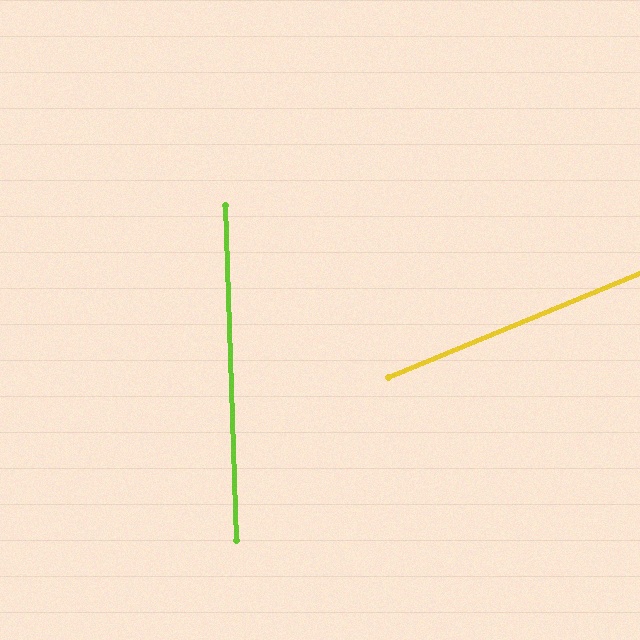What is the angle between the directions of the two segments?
Approximately 69 degrees.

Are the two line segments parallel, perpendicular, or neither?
Neither parallel nor perpendicular — they differ by about 69°.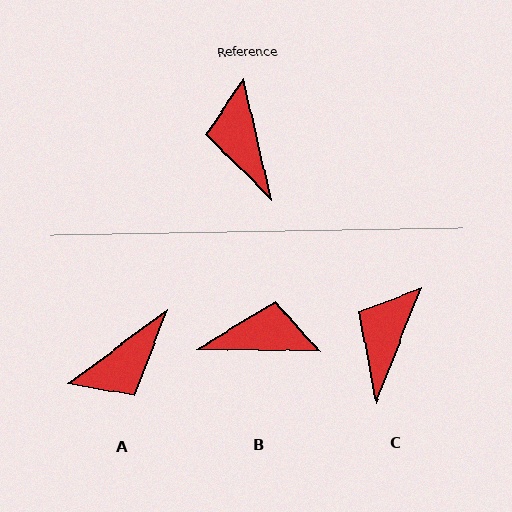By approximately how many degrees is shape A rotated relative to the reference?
Approximately 114 degrees counter-clockwise.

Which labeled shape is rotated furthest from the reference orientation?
A, about 114 degrees away.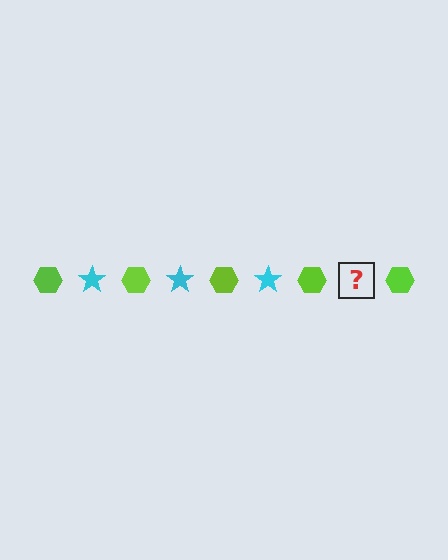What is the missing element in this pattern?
The missing element is a cyan star.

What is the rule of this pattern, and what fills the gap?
The rule is that the pattern alternates between lime hexagon and cyan star. The gap should be filled with a cyan star.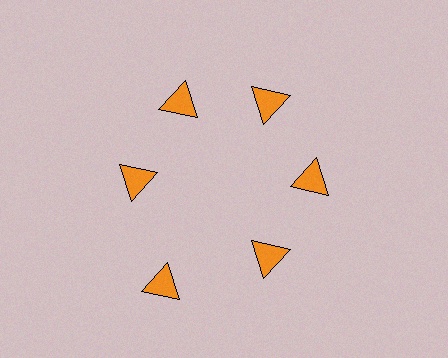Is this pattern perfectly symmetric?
No. The 6 orange triangles are arranged in a ring, but one element near the 7 o'clock position is pushed outward from the center, breaking the 6-fold rotational symmetry.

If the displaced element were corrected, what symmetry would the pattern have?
It would have 6-fold rotational symmetry — the pattern would map onto itself every 60 degrees.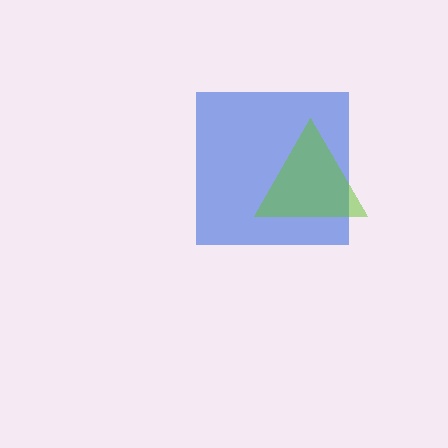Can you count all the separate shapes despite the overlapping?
Yes, there are 2 separate shapes.